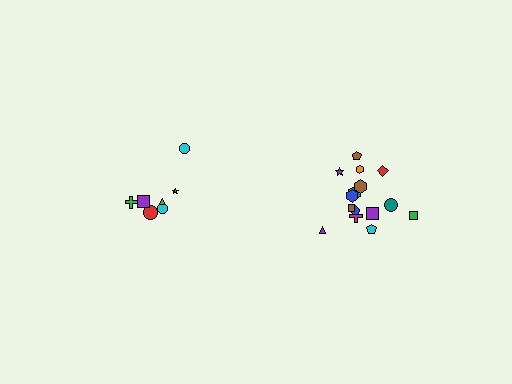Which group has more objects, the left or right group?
The right group.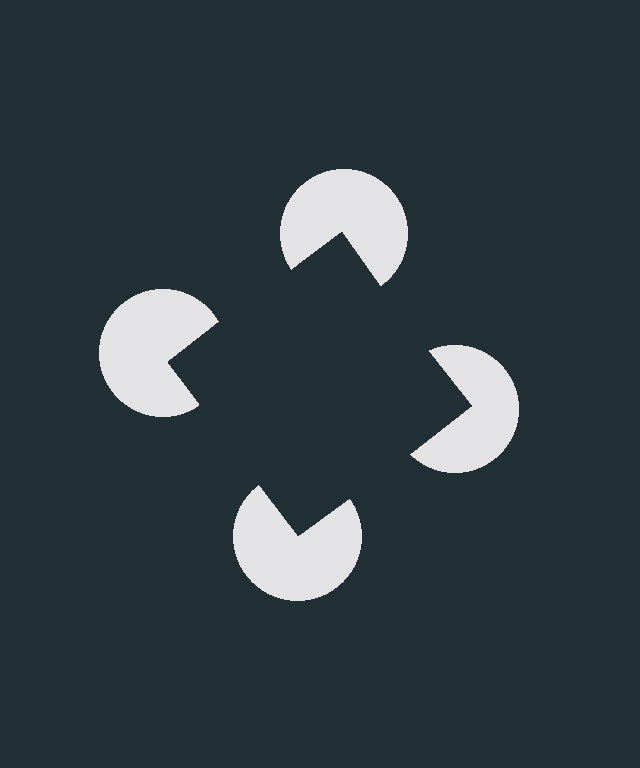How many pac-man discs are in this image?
There are 4 — one at each vertex of the illusory square.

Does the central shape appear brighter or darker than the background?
It typically appears slightly darker than the background, even though no actual brightness change is drawn.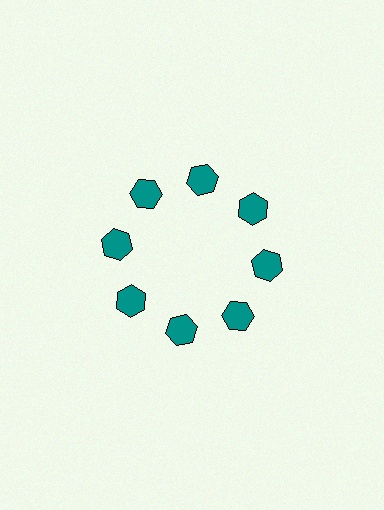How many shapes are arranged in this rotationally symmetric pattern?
There are 8 shapes, arranged in 8 groups of 1.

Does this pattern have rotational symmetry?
Yes, this pattern has 8-fold rotational symmetry. It looks the same after rotating 45 degrees around the center.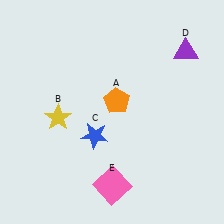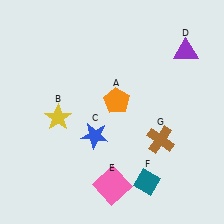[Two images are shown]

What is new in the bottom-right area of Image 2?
A teal diamond (F) was added in the bottom-right area of Image 2.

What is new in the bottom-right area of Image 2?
A brown cross (G) was added in the bottom-right area of Image 2.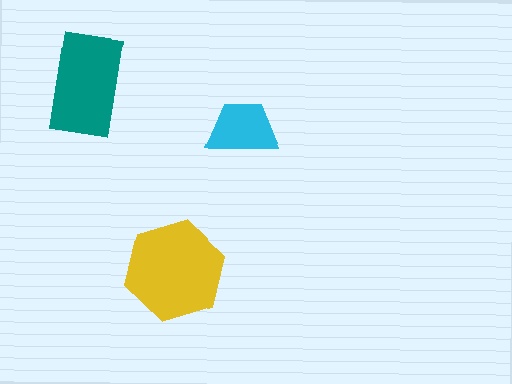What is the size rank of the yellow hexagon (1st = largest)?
1st.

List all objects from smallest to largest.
The cyan trapezoid, the teal rectangle, the yellow hexagon.